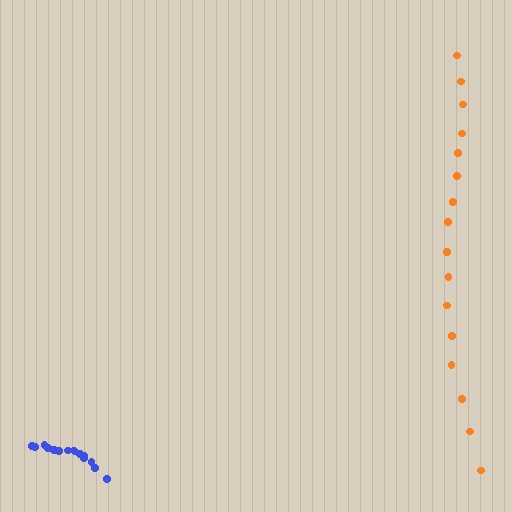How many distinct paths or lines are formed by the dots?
There are 2 distinct paths.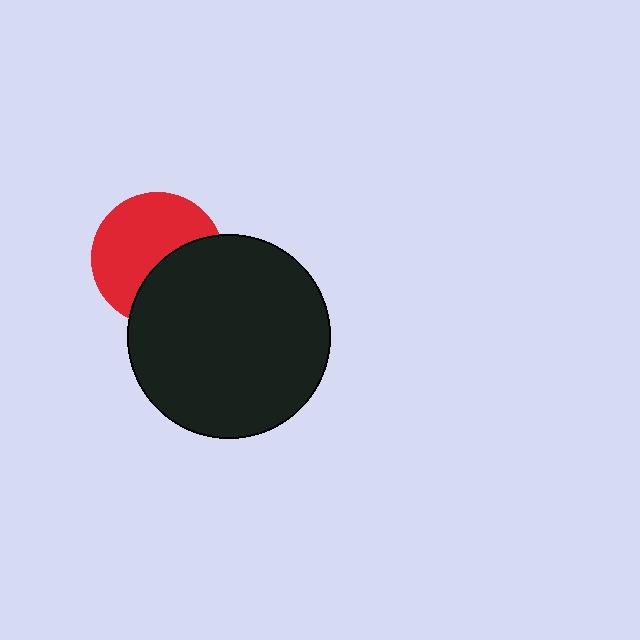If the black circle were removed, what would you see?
You would see the complete red circle.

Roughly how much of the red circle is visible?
About half of it is visible (roughly 60%).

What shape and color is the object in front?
The object in front is a black circle.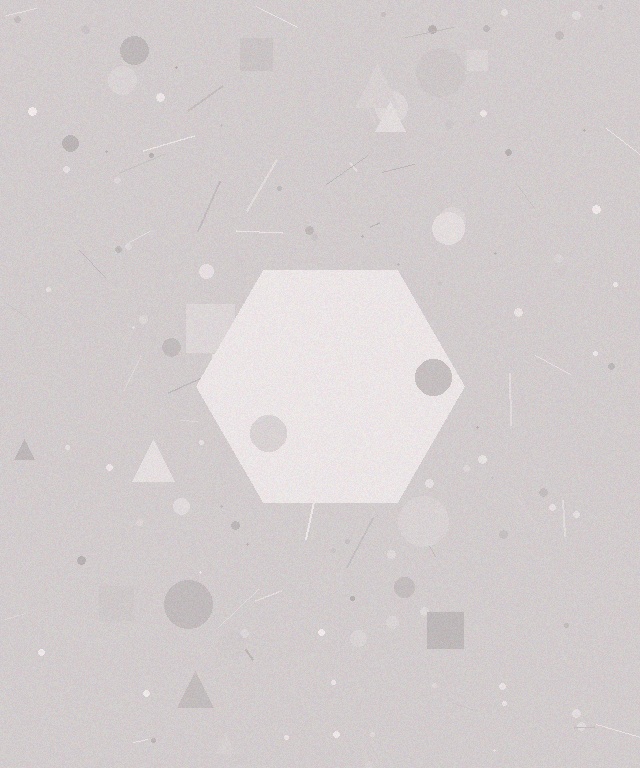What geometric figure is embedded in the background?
A hexagon is embedded in the background.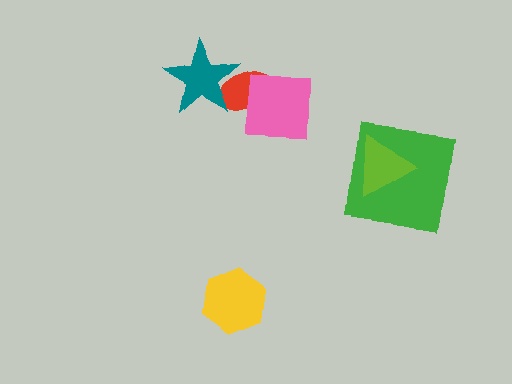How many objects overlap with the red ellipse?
2 objects overlap with the red ellipse.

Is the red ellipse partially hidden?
Yes, it is partially covered by another shape.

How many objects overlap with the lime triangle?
1 object overlaps with the lime triangle.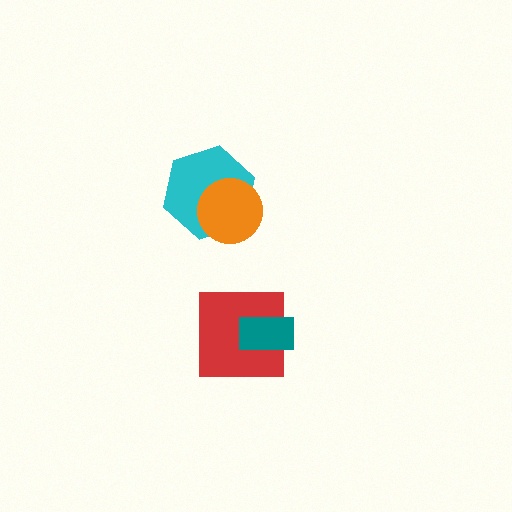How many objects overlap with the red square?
1 object overlaps with the red square.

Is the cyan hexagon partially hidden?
Yes, it is partially covered by another shape.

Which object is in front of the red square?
The teal rectangle is in front of the red square.